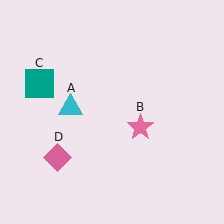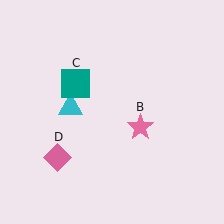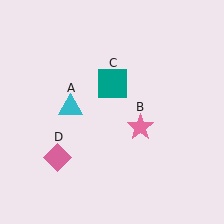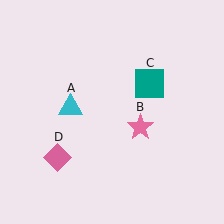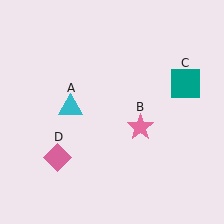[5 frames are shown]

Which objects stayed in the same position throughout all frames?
Cyan triangle (object A) and pink star (object B) and pink diamond (object D) remained stationary.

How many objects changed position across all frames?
1 object changed position: teal square (object C).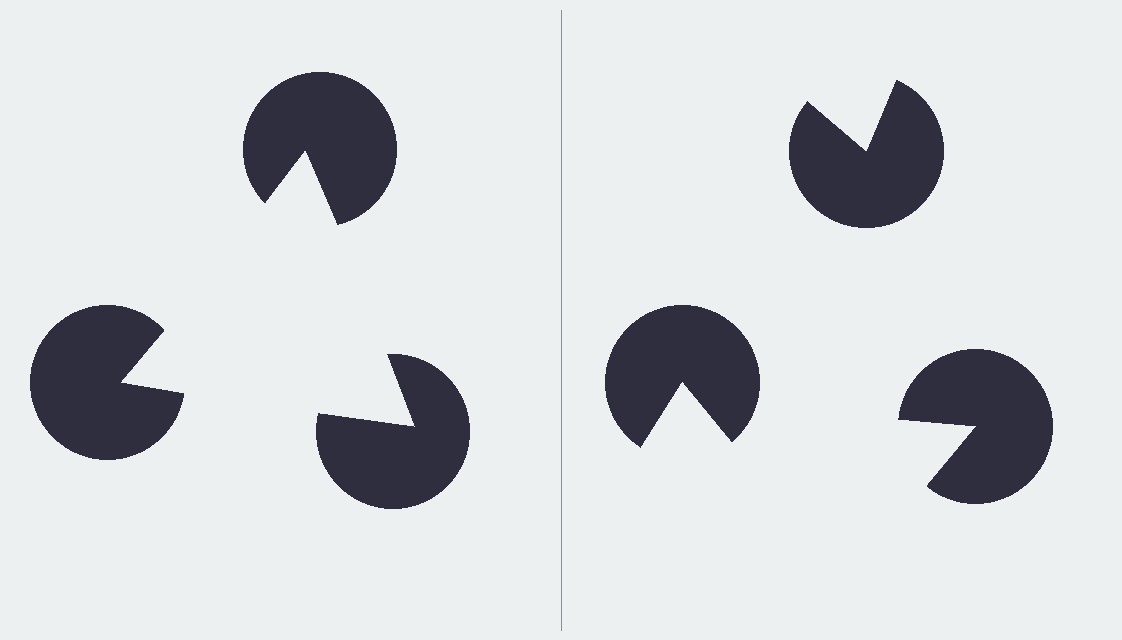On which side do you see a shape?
An illusory triangle appears on the left side. On the right side the wedge cuts are rotated, so no coherent shape forms.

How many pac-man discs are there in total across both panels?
6 — 3 on each side.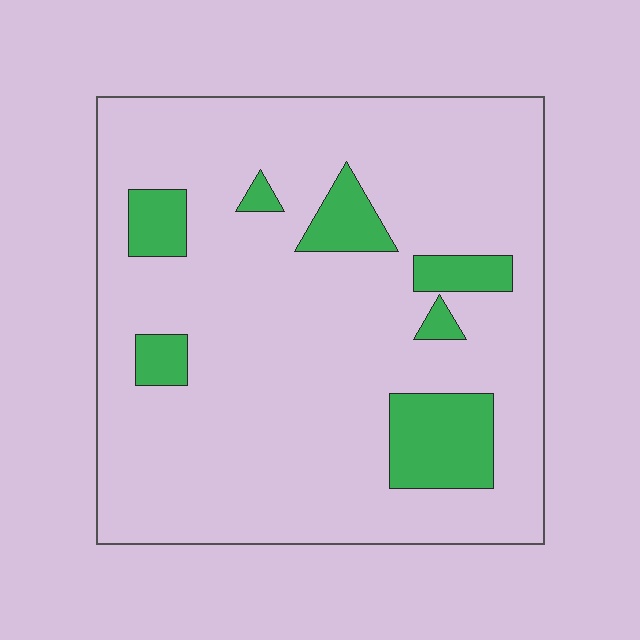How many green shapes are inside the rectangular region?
7.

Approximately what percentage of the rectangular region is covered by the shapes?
Approximately 15%.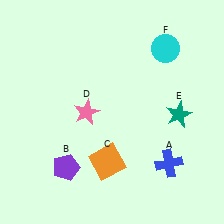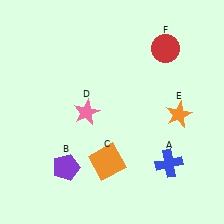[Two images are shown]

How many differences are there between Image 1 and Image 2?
There are 2 differences between the two images.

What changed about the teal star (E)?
In Image 1, E is teal. In Image 2, it changed to orange.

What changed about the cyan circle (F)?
In Image 1, F is cyan. In Image 2, it changed to red.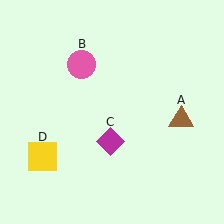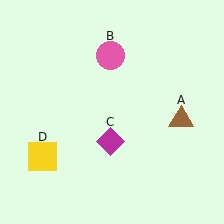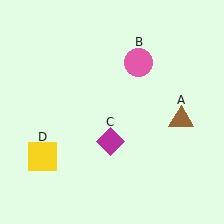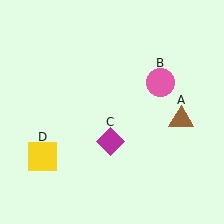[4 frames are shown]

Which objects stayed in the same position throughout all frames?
Brown triangle (object A) and magenta diamond (object C) and yellow square (object D) remained stationary.